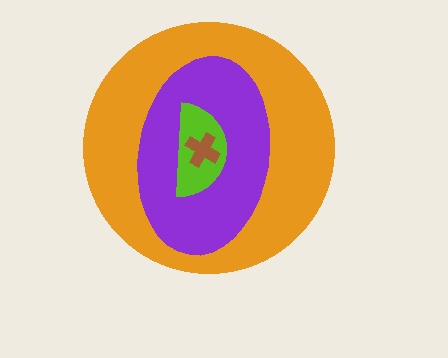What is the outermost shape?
The orange circle.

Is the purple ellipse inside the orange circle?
Yes.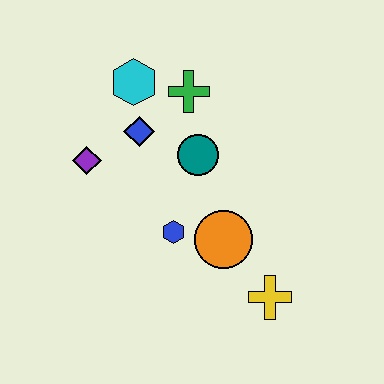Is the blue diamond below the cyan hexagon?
Yes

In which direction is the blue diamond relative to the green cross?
The blue diamond is to the left of the green cross.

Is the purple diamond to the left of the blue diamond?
Yes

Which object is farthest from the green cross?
The yellow cross is farthest from the green cross.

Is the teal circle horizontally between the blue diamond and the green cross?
No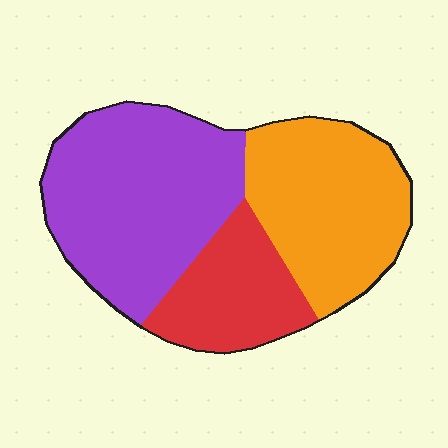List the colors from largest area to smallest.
From largest to smallest: purple, orange, red.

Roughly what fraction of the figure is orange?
Orange covers 34% of the figure.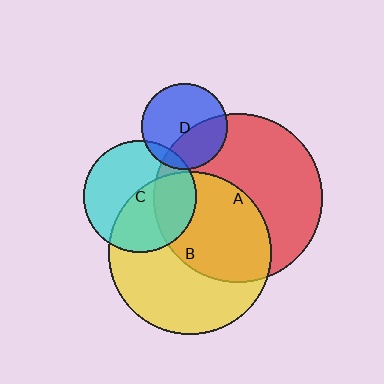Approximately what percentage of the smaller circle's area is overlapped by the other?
Approximately 50%.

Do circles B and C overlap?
Yes.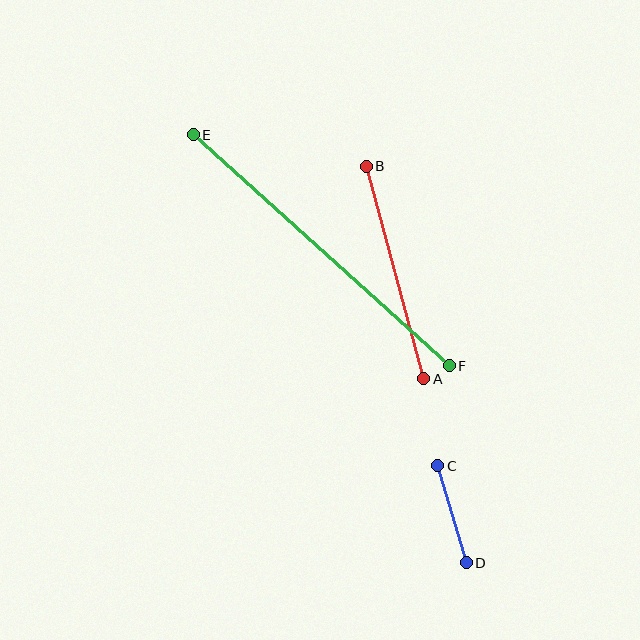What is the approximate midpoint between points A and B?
The midpoint is at approximately (395, 272) pixels.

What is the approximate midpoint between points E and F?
The midpoint is at approximately (321, 250) pixels.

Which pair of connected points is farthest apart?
Points E and F are farthest apart.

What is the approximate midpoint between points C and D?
The midpoint is at approximately (452, 514) pixels.